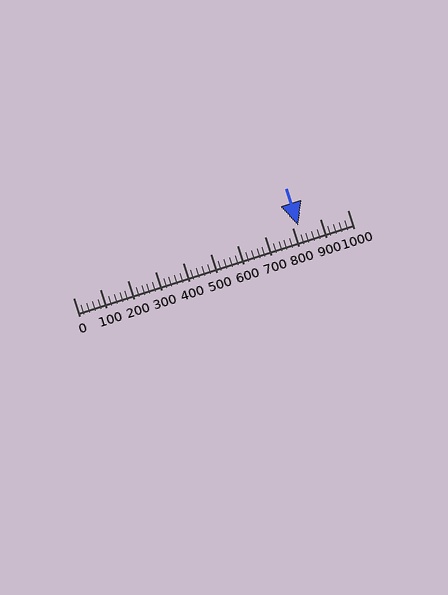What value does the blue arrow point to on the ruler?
The blue arrow points to approximately 820.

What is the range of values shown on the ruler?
The ruler shows values from 0 to 1000.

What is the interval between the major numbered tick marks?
The major tick marks are spaced 100 units apart.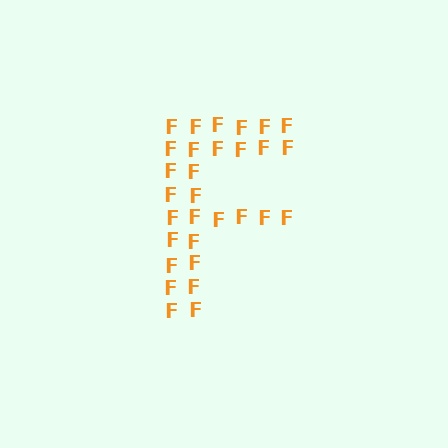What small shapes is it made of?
It is made of small letter F's.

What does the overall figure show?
The overall figure shows the letter F.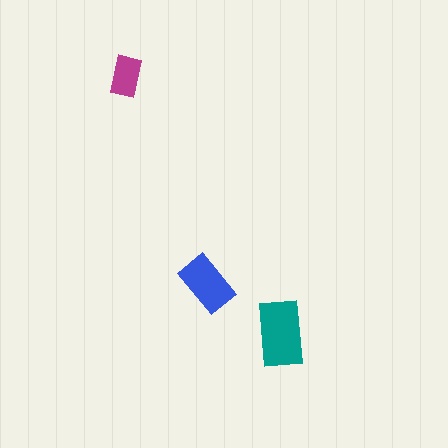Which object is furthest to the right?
The teal rectangle is rightmost.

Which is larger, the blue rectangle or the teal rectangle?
The teal one.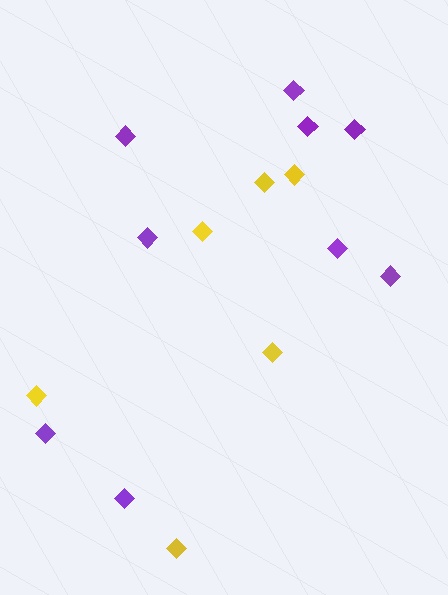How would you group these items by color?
There are 2 groups: one group of purple diamonds (9) and one group of yellow diamonds (6).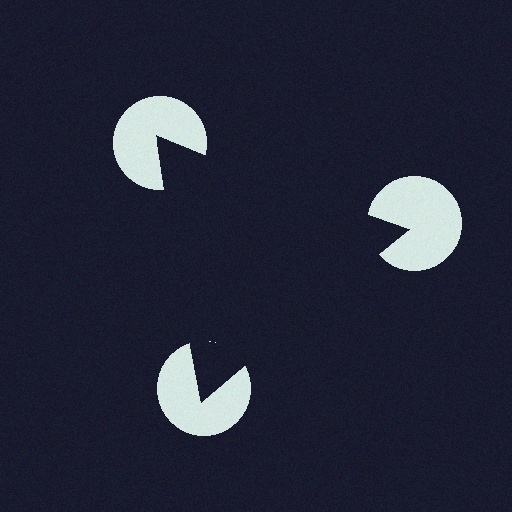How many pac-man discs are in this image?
There are 3 — one at each vertex of the illusory triangle.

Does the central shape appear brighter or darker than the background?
It typically appears slightly darker than the background, even though no actual brightness change is drawn.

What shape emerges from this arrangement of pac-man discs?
An illusory triangle — its edges are inferred from the aligned wedge cuts in the pac-man discs, not physically drawn.